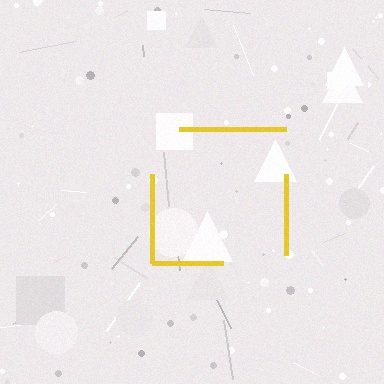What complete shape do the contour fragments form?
The contour fragments form a square.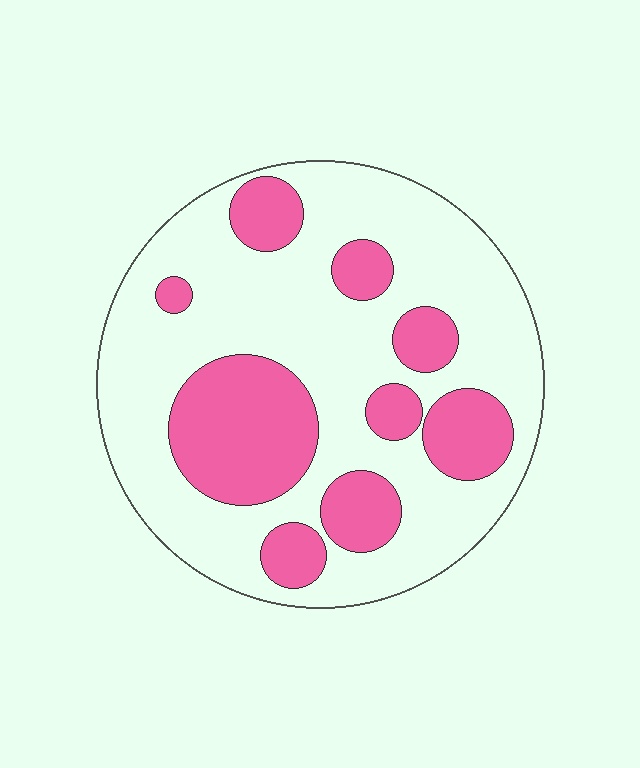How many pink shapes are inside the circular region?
9.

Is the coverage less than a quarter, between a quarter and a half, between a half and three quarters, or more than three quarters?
Between a quarter and a half.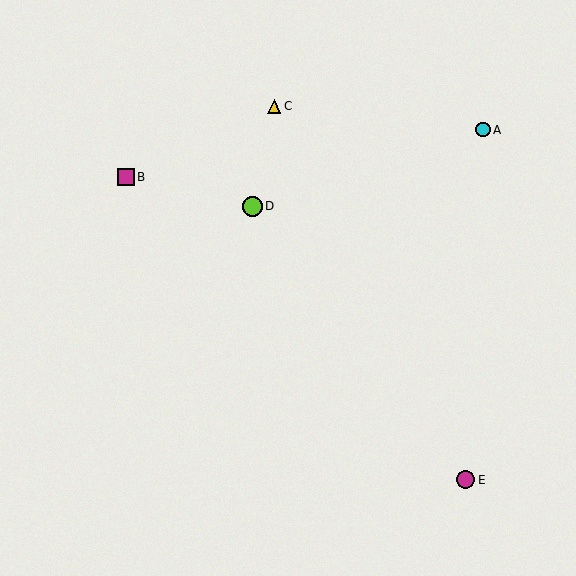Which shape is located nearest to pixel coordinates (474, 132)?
The cyan circle (labeled A) at (483, 130) is nearest to that location.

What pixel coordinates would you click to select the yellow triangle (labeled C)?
Click at (274, 106) to select the yellow triangle C.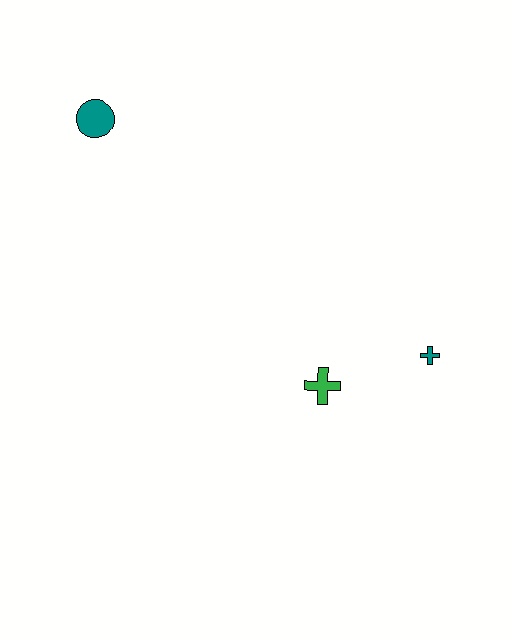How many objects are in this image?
There are 3 objects.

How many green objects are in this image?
There is 1 green object.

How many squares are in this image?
There are no squares.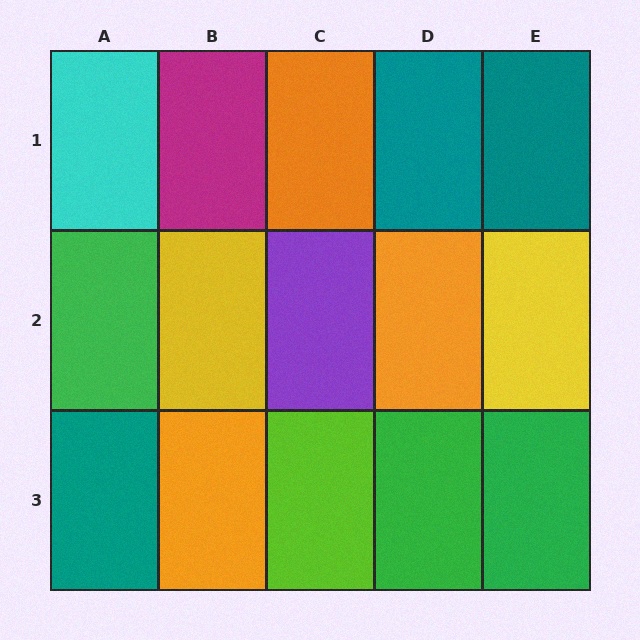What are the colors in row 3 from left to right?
Teal, orange, lime, green, green.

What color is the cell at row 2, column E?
Yellow.